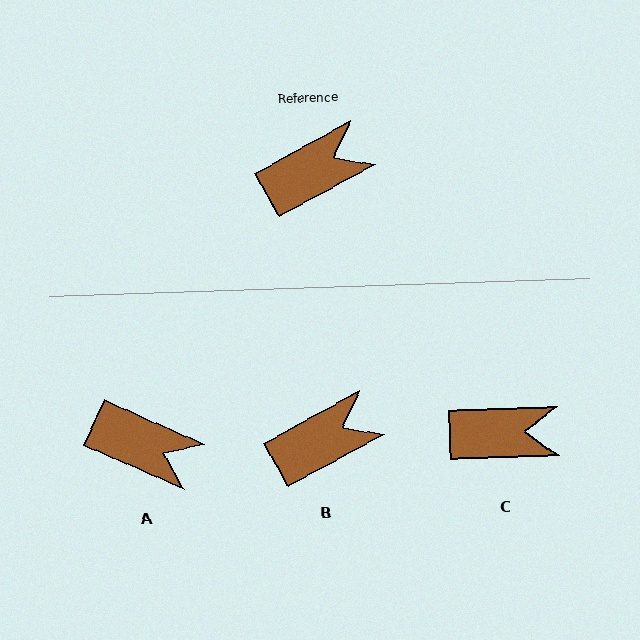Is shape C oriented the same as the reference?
No, it is off by about 27 degrees.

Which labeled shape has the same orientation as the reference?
B.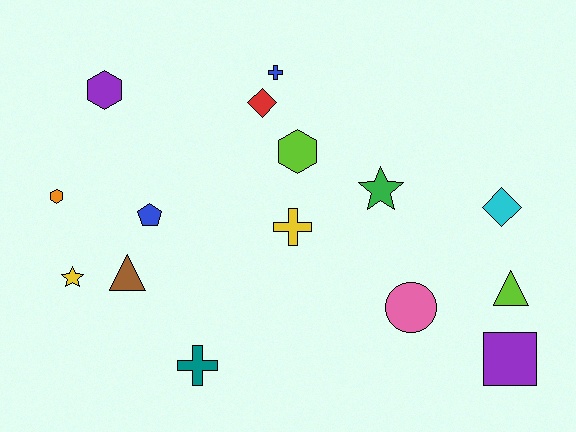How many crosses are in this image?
There are 3 crosses.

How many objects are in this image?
There are 15 objects.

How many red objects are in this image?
There is 1 red object.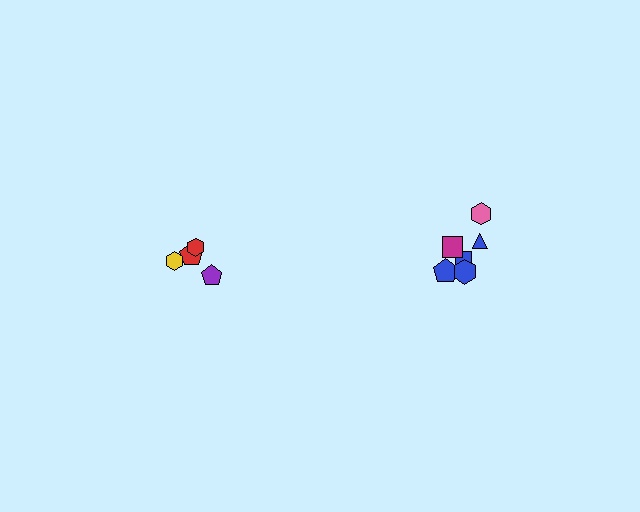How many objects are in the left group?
There are 4 objects.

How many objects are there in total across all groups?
There are 10 objects.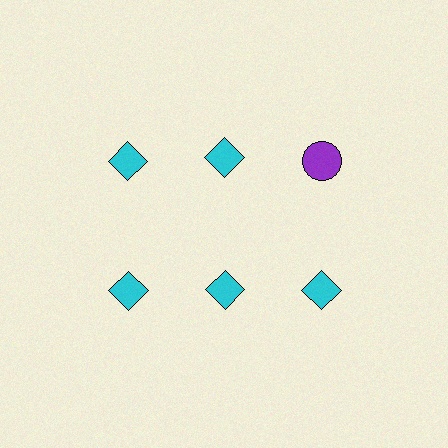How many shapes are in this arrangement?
There are 6 shapes arranged in a grid pattern.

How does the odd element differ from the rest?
It differs in both color (purple instead of cyan) and shape (circle instead of diamond).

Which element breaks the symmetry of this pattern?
The purple circle in the top row, center column breaks the symmetry. All other shapes are cyan diamonds.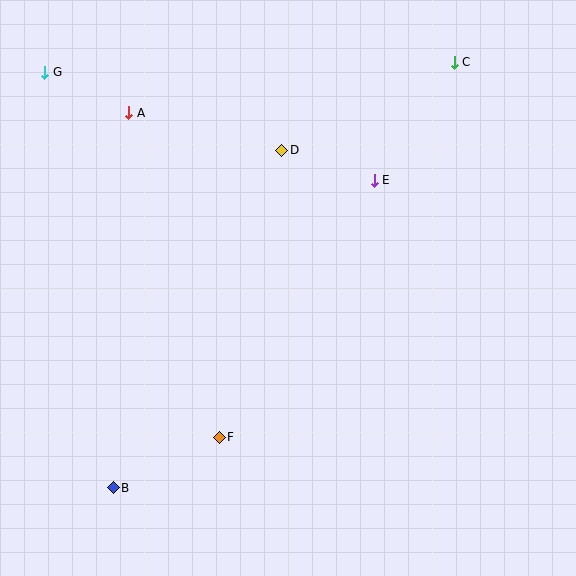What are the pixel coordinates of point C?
Point C is at (454, 62).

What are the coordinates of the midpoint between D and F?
The midpoint between D and F is at (251, 294).